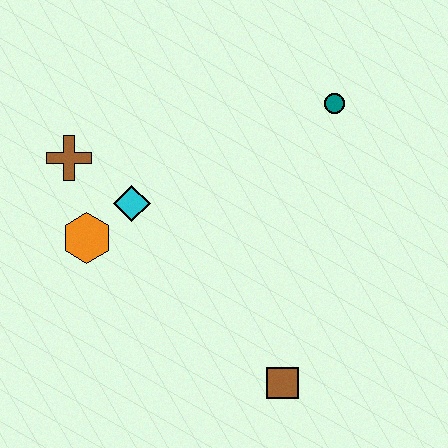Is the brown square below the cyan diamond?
Yes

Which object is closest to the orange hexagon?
The cyan diamond is closest to the orange hexagon.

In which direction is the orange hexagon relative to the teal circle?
The orange hexagon is to the left of the teal circle.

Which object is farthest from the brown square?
The brown cross is farthest from the brown square.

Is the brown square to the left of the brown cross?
No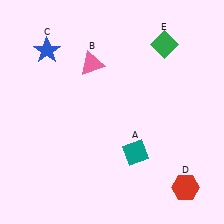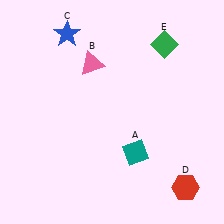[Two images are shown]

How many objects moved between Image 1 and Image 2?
1 object moved between the two images.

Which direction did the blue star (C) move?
The blue star (C) moved right.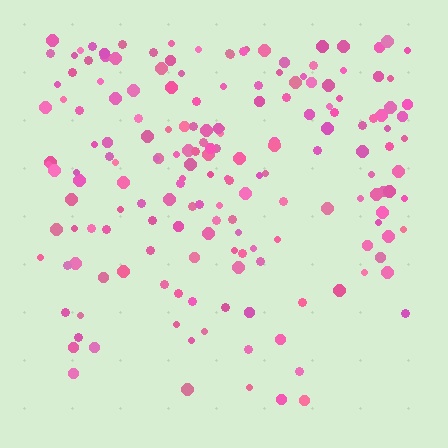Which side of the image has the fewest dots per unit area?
The bottom.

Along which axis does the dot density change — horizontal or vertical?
Vertical.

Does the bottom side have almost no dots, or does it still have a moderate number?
Still a moderate number, just noticeably fewer than the top.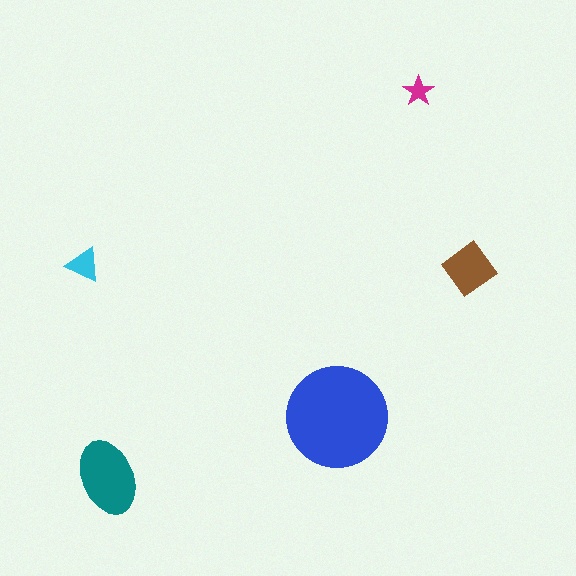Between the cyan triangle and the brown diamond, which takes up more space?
The brown diamond.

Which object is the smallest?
The magenta star.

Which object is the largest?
The blue circle.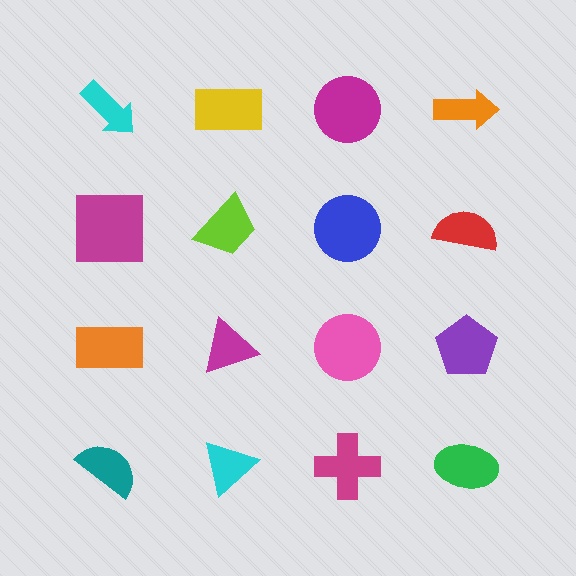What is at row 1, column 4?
An orange arrow.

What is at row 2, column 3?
A blue circle.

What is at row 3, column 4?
A purple pentagon.